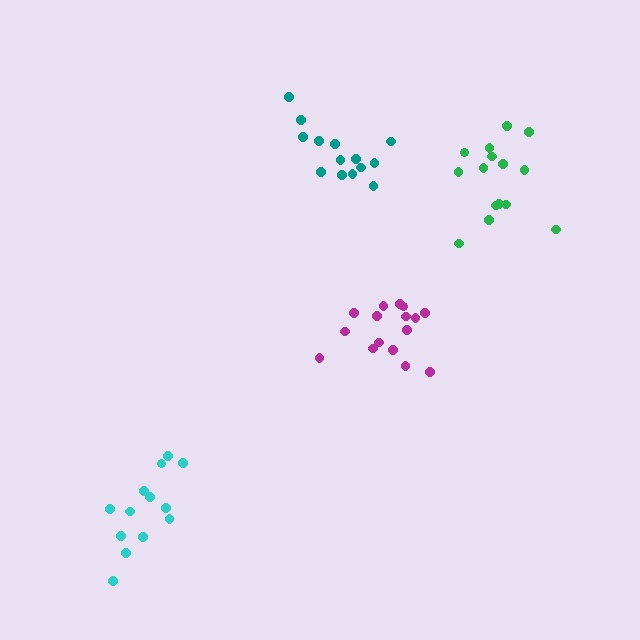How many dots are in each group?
Group 1: 16 dots, Group 2: 15 dots, Group 3: 14 dots, Group 4: 13 dots (58 total).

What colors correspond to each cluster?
The clusters are colored: magenta, green, teal, cyan.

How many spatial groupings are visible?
There are 4 spatial groupings.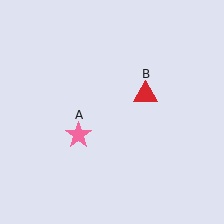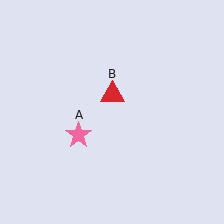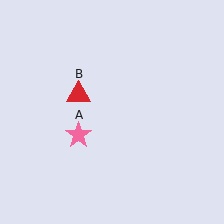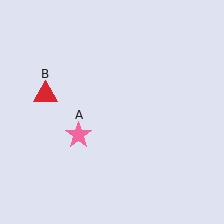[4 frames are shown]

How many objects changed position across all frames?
1 object changed position: red triangle (object B).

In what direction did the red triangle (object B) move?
The red triangle (object B) moved left.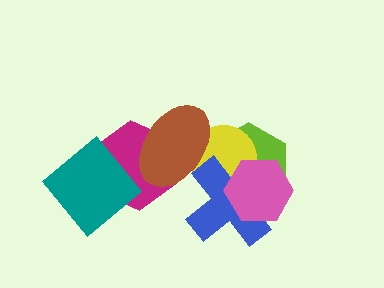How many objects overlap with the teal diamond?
1 object overlaps with the teal diamond.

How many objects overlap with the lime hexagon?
4 objects overlap with the lime hexagon.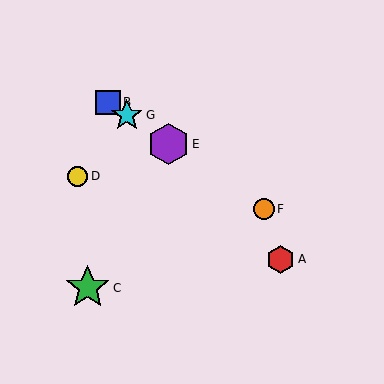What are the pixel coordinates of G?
Object G is at (127, 115).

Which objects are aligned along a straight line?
Objects B, E, F, G are aligned along a straight line.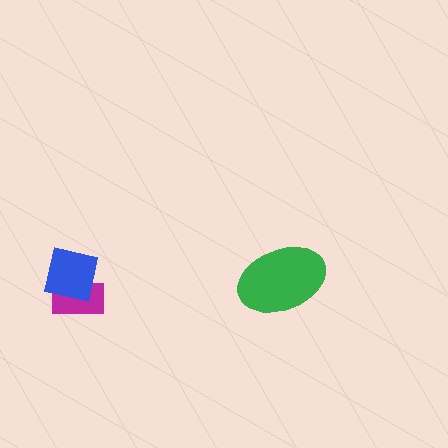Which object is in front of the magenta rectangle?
The blue square is in front of the magenta rectangle.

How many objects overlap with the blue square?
1 object overlaps with the blue square.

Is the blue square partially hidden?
No, no other shape covers it.